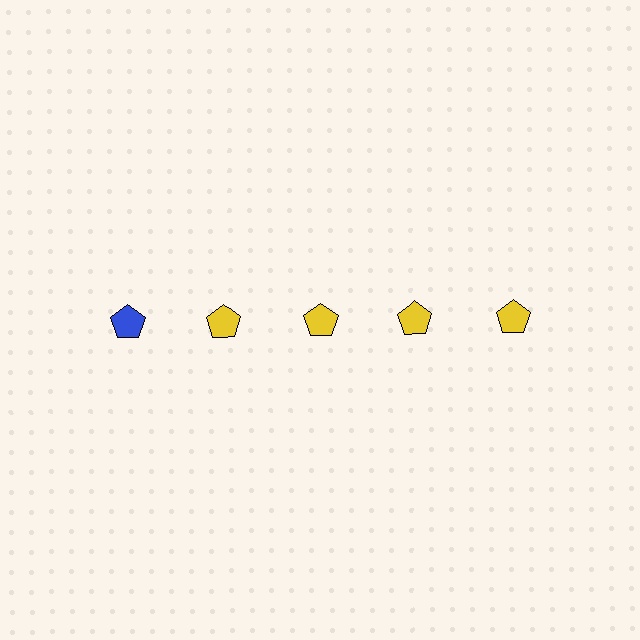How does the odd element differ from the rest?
It has a different color: blue instead of yellow.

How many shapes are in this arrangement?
There are 5 shapes arranged in a grid pattern.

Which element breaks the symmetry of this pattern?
The blue pentagon in the top row, leftmost column breaks the symmetry. All other shapes are yellow pentagons.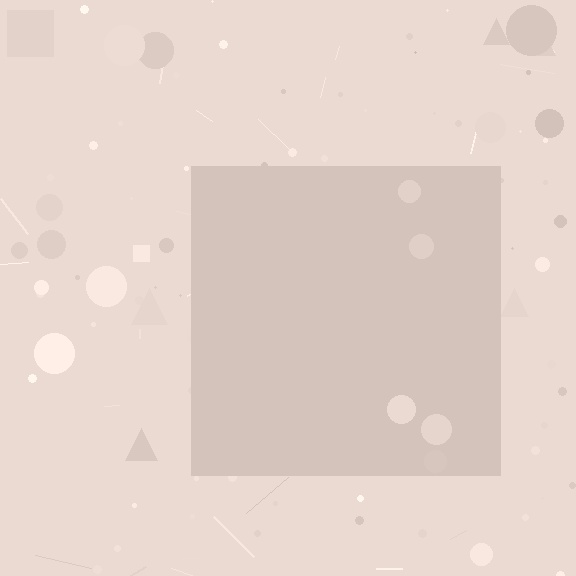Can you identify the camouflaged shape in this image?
The camouflaged shape is a square.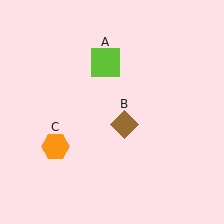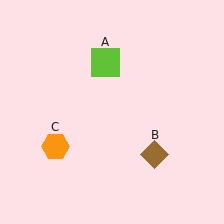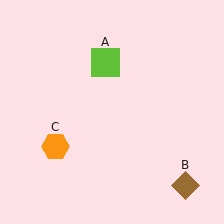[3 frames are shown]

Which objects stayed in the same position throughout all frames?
Lime square (object A) and orange hexagon (object C) remained stationary.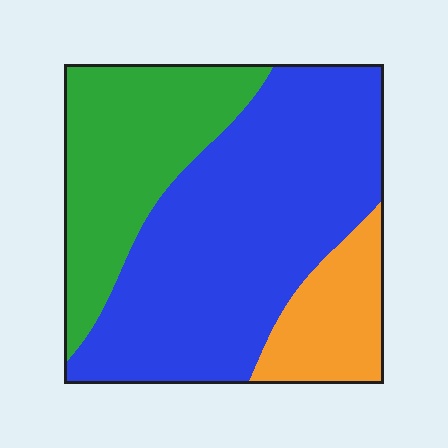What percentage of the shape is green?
Green takes up about one quarter (1/4) of the shape.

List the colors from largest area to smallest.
From largest to smallest: blue, green, orange.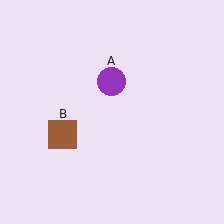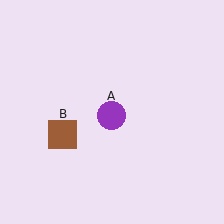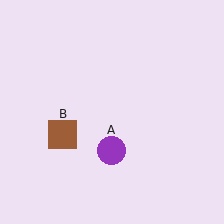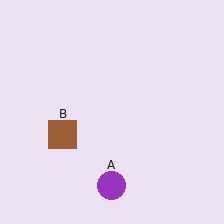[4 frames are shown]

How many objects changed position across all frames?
1 object changed position: purple circle (object A).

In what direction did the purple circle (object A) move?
The purple circle (object A) moved down.